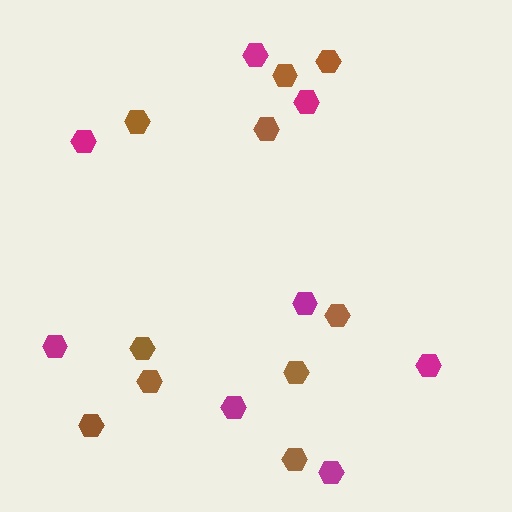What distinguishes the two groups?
There are 2 groups: one group of brown hexagons (10) and one group of magenta hexagons (8).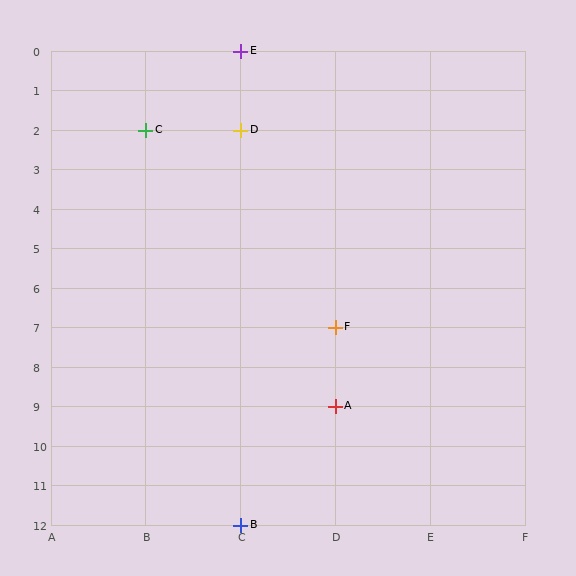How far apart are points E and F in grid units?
Points E and F are 1 column and 7 rows apart (about 7.1 grid units diagonally).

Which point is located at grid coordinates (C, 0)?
Point E is at (C, 0).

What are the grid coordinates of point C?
Point C is at grid coordinates (B, 2).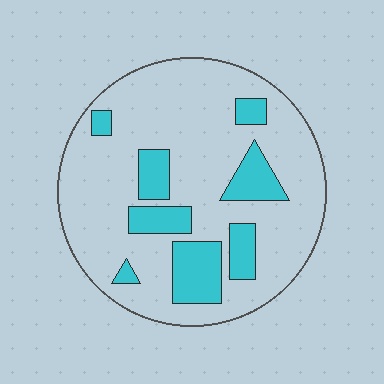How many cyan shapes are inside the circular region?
8.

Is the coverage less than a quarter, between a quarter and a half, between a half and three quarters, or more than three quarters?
Less than a quarter.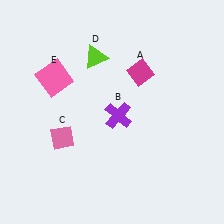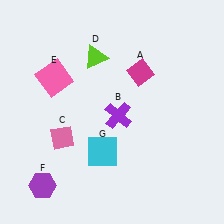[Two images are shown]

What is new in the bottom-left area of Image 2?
A purple hexagon (F) was added in the bottom-left area of Image 2.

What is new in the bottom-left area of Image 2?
A cyan square (G) was added in the bottom-left area of Image 2.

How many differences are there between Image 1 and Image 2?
There are 2 differences between the two images.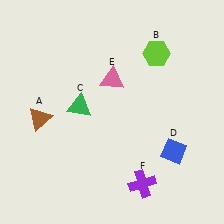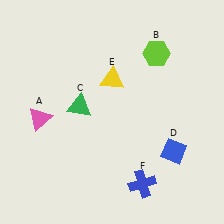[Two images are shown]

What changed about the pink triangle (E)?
In Image 1, E is pink. In Image 2, it changed to yellow.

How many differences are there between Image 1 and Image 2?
There are 3 differences between the two images.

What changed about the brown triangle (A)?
In Image 1, A is brown. In Image 2, it changed to pink.